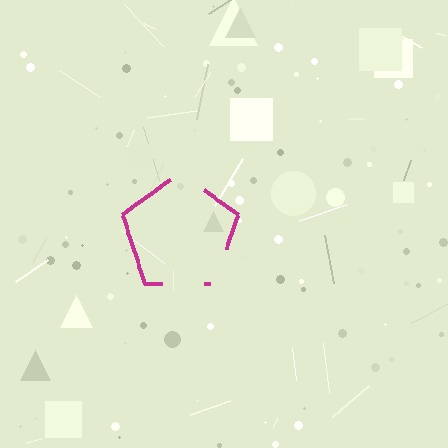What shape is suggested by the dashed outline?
The dashed outline suggests a pentagon.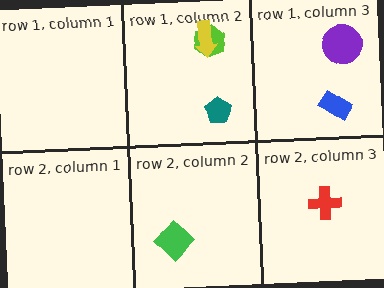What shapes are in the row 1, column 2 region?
The lime hexagon, the yellow arrow, the teal pentagon.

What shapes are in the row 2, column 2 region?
The green diamond.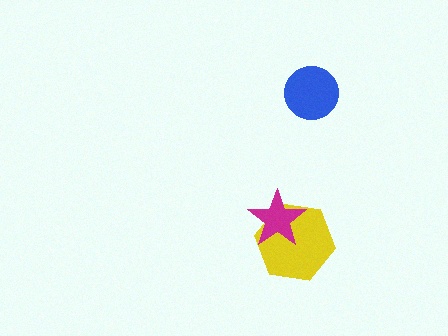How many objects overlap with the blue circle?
0 objects overlap with the blue circle.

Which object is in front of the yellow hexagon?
The magenta star is in front of the yellow hexagon.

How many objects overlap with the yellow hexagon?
1 object overlaps with the yellow hexagon.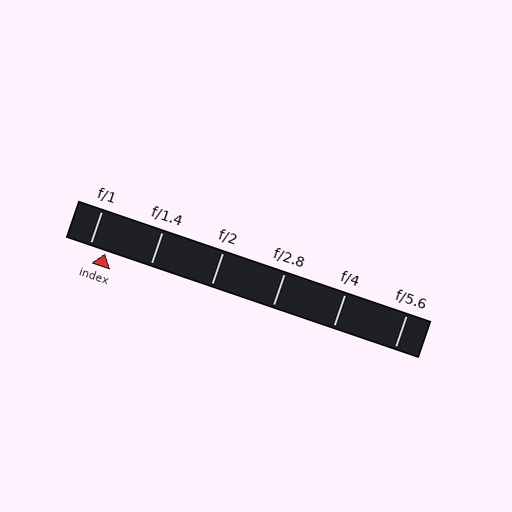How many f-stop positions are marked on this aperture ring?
There are 6 f-stop positions marked.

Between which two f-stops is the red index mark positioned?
The index mark is between f/1 and f/1.4.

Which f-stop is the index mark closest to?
The index mark is closest to f/1.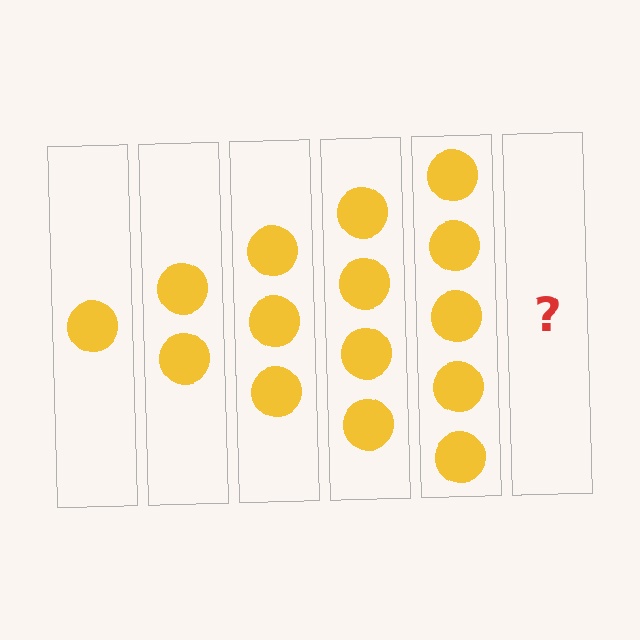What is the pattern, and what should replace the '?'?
The pattern is that each step adds one more circle. The '?' should be 6 circles.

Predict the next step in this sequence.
The next step is 6 circles.